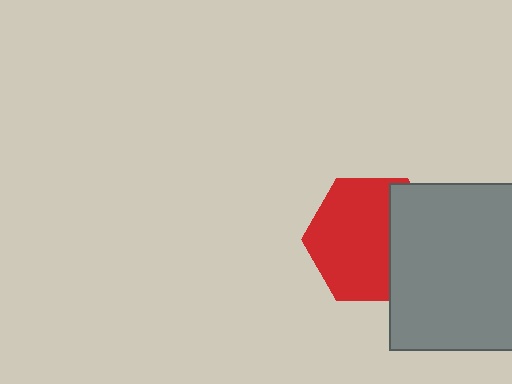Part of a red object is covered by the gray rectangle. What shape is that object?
It is a hexagon.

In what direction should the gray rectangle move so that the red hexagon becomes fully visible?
The gray rectangle should move right. That is the shortest direction to clear the overlap and leave the red hexagon fully visible.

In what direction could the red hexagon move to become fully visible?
The red hexagon could move left. That would shift it out from behind the gray rectangle entirely.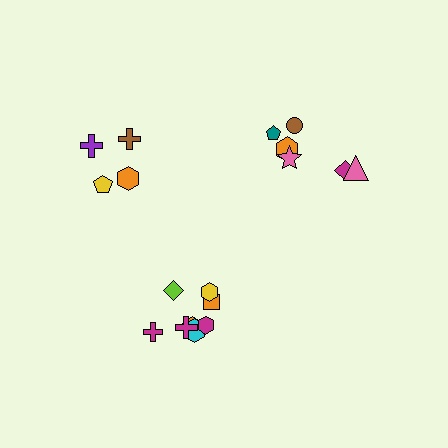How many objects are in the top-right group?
There are 6 objects.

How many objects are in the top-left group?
There are 4 objects.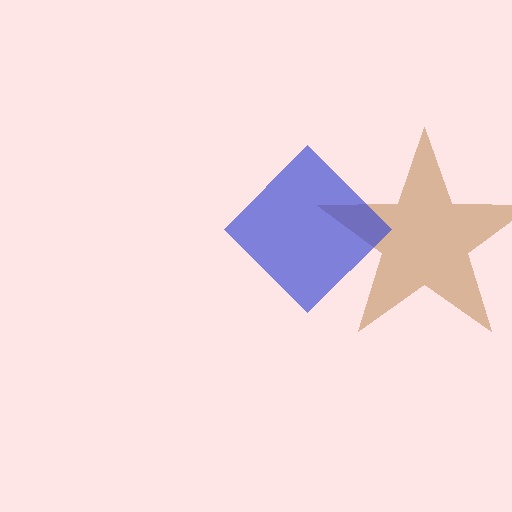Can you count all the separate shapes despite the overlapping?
Yes, there are 2 separate shapes.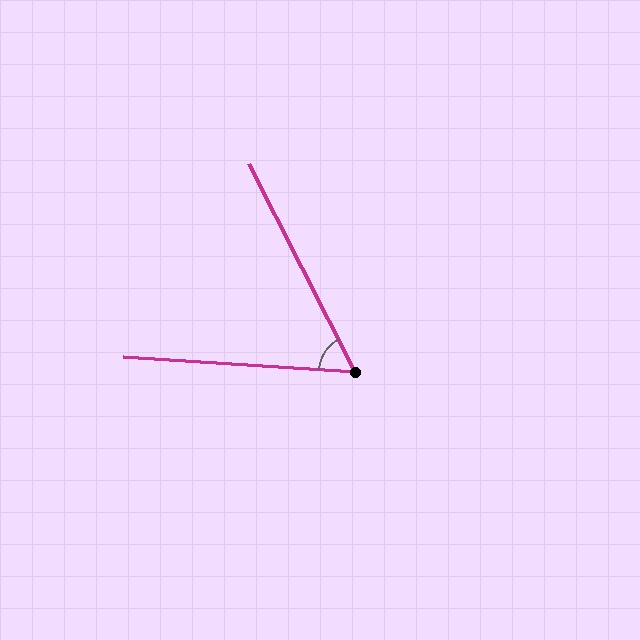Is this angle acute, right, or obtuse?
It is acute.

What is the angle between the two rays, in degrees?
Approximately 59 degrees.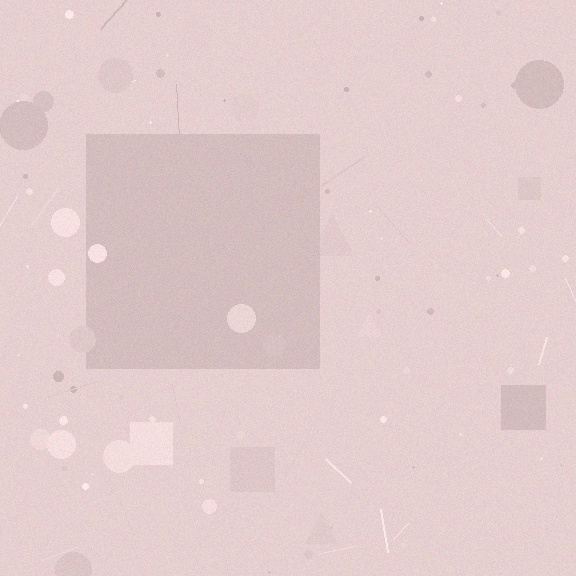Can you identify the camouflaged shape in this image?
The camouflaged shape is a square.